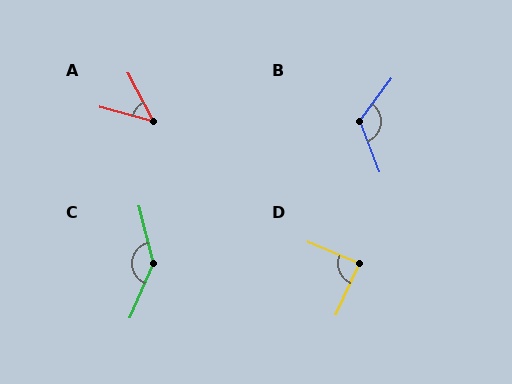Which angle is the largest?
C, at approximately 142 degrees.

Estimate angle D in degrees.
Approximately 88 degrees.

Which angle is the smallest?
A, at approximately 48 degrees.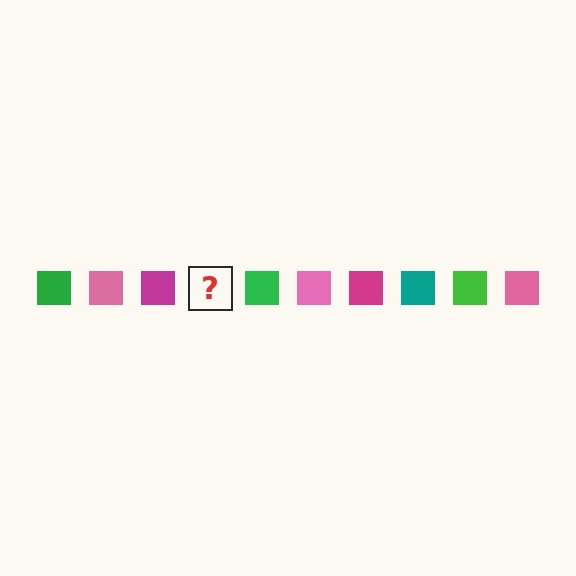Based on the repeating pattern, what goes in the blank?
The blank should be a teal square.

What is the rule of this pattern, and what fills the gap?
The rule is that the pattern cycles through green, pink, magenta, teal squares. The gap should be filled with a teal square.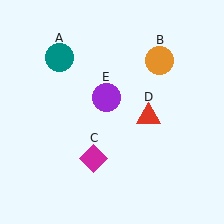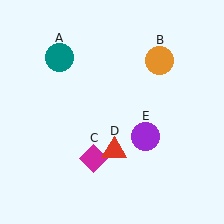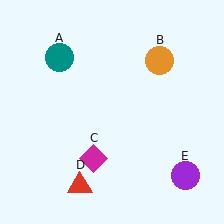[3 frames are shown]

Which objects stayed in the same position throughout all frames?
Teal circle (object A) and orange circle (object B) and magenta diamond (object C) remained stationary.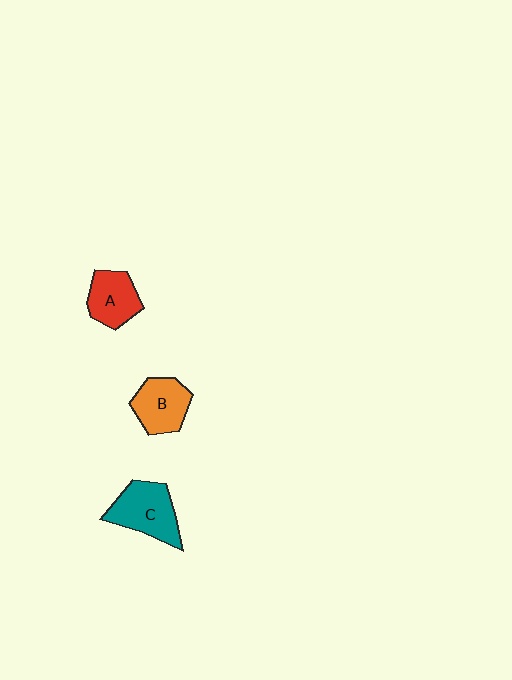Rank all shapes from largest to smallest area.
From largest to smallest: C (teal), B (orange), A (red).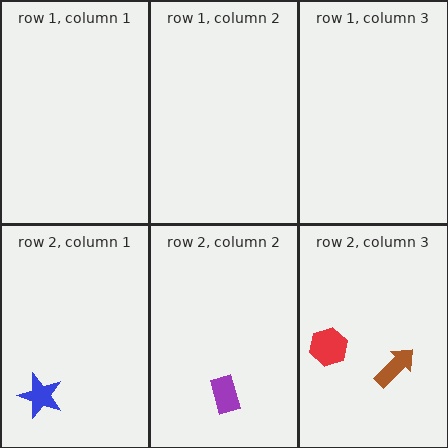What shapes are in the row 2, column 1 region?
The blue star.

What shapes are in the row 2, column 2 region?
The purple rectangle.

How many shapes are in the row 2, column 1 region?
1.